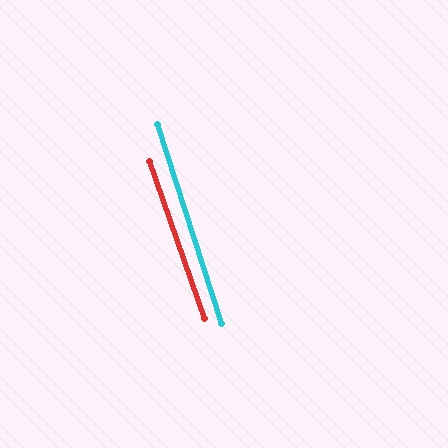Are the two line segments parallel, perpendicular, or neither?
Parallel — their directions differ by only 1.5°.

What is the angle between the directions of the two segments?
Approximately 2 degrees.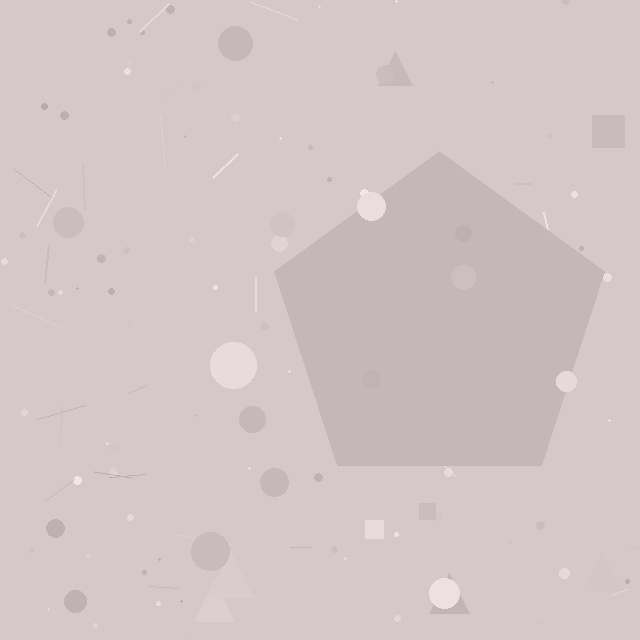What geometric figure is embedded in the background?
A pentagon is embedded in the background.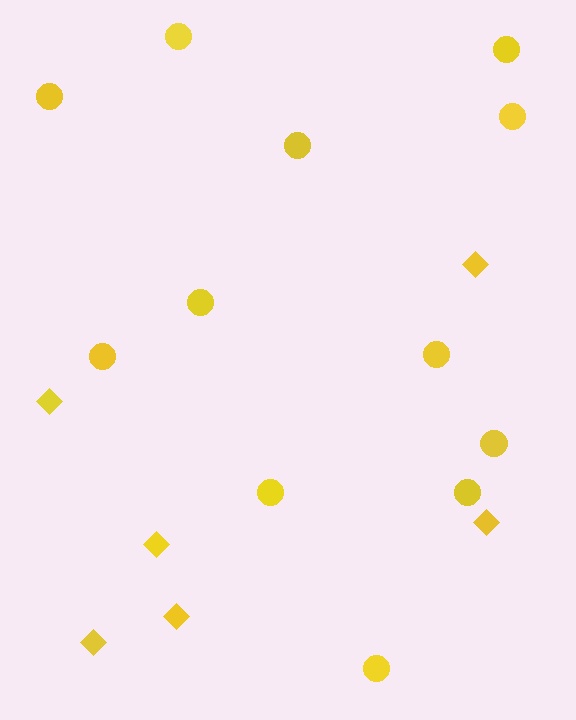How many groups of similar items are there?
There are 2 groups: one group of circles (12) and one group of diamonds (6).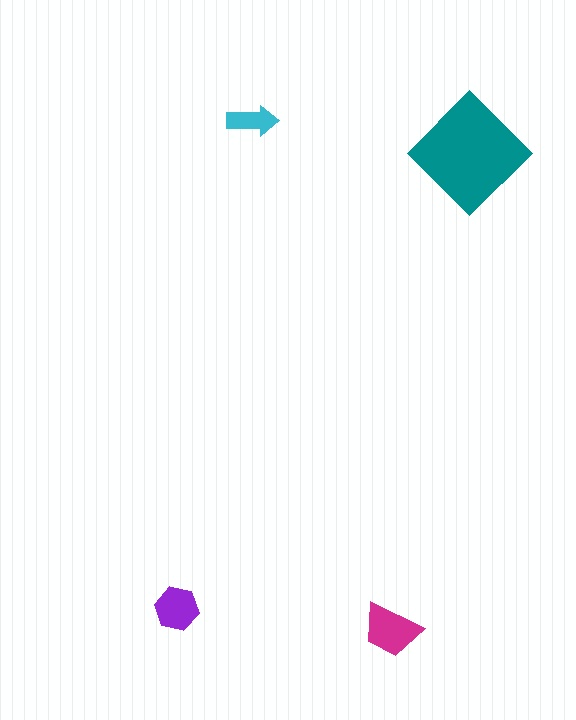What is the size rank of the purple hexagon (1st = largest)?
3rd.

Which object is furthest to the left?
The purple hexagon is leftmost.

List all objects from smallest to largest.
The cyan arrow, the purple hexagon, the magenta trapezoid, the teal diamond.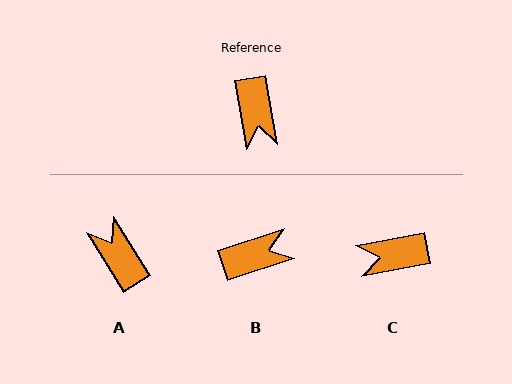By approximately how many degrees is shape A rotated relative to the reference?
Approximately 158 degrees clockwise.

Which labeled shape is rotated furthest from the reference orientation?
A, about 158 degrees away.